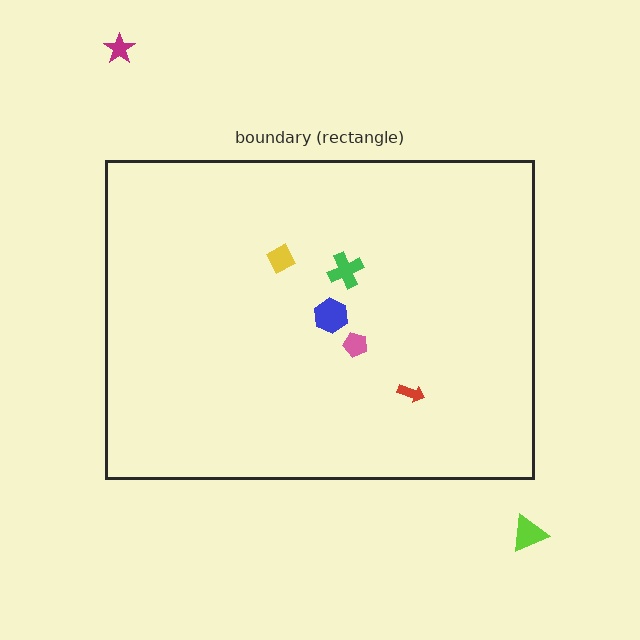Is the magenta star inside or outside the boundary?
Outside.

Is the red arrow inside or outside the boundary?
Inside.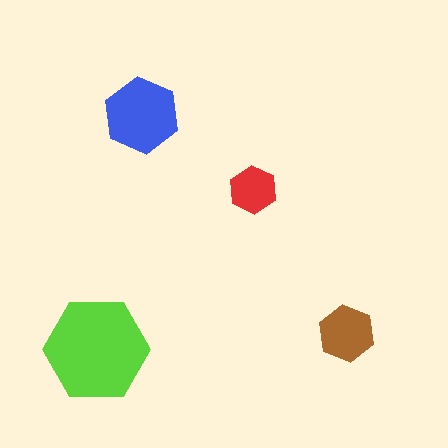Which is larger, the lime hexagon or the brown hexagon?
The lime one.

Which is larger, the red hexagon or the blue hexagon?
The blue one.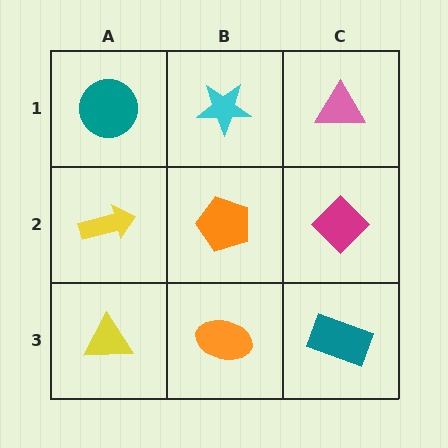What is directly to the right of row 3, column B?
A teal rectangle.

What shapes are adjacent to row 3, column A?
A yellow arrow (row 2, column A), an orange ellipse (row 3, column B).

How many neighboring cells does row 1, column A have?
2.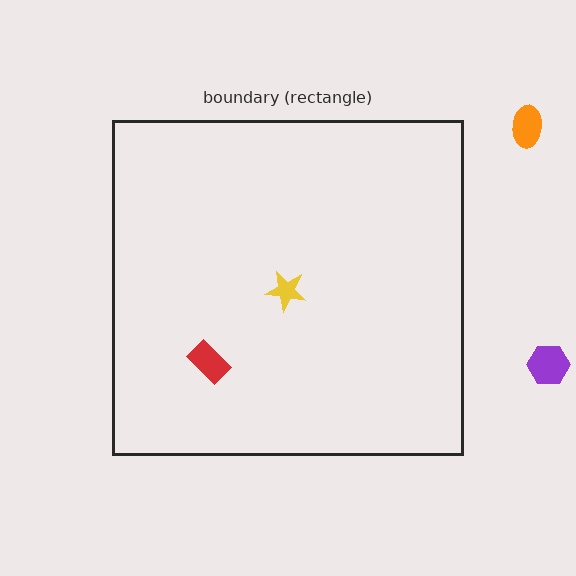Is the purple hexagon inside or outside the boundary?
Outside.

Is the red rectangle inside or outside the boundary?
Inside.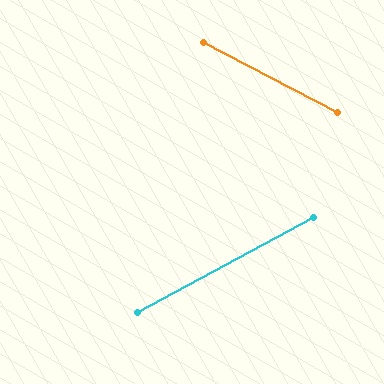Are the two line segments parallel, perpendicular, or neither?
Neither parallel nor perpendicular — they differ by about 56°.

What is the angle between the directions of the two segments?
Approximately 56 degrees.